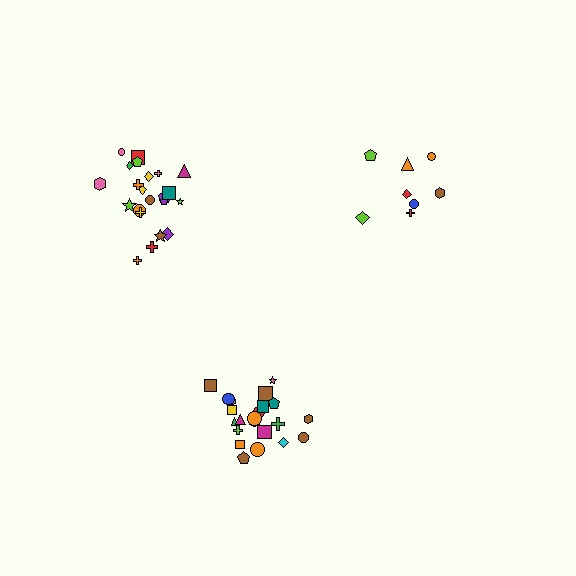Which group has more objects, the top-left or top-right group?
The top-left group.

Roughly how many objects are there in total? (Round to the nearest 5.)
Roughly 50 objects in total.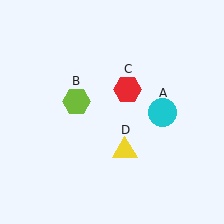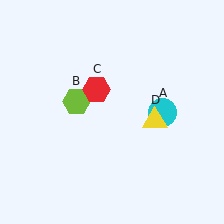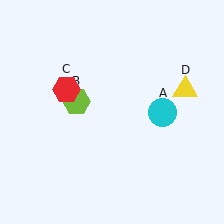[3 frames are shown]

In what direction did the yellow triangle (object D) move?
The yellow triangle (object D) moved up and to the right.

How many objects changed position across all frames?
2 objects changed position: red hexagon (object C), yellow triangle (object D).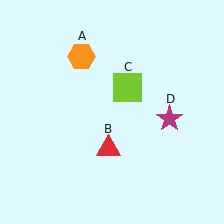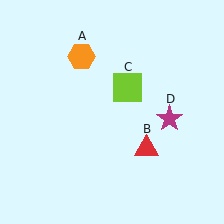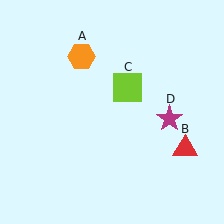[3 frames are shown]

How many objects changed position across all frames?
1 object changed position: red triangle (object B).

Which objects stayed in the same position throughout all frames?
Orange hexagon (object A) and lime square (object C) and magenta star (object D) remained stationary.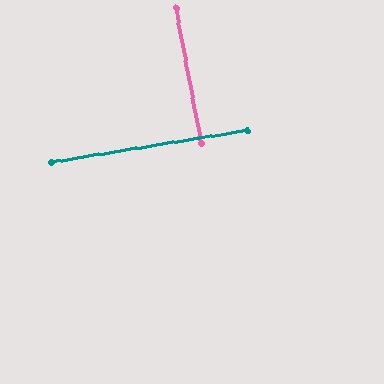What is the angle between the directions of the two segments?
Approximately 89 degrees.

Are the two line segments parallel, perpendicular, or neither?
Perpendicular — they meet at approximately 89°.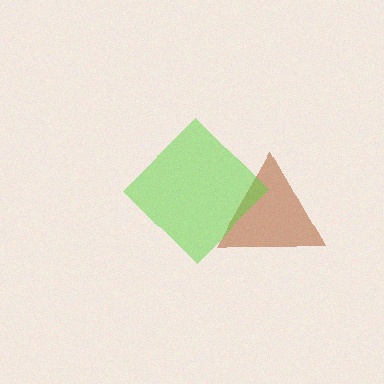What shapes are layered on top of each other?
The layered shapes are: a brown triangle, a lime diamond.